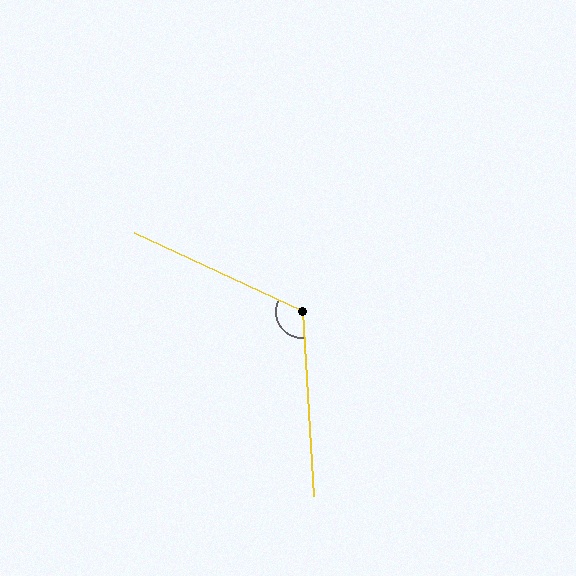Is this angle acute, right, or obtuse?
It is obtuse.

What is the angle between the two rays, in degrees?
Approximately 119 degrees.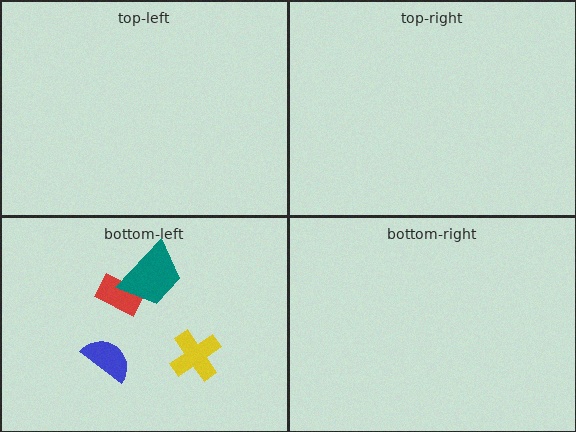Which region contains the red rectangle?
The bottom-left region.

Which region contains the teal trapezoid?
The bottom-left region.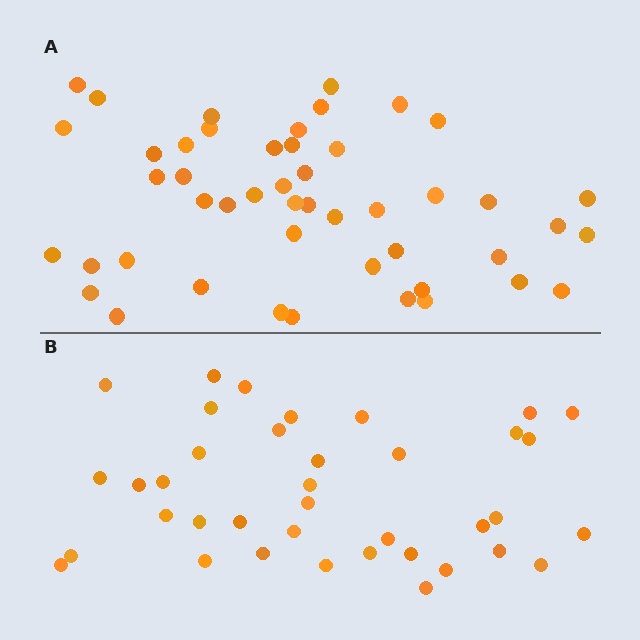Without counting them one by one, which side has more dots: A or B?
Region A (the top region) has more dots.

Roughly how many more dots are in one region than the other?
Region A has roughly 10 or so more dots than region B.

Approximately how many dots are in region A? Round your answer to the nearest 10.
About 50 dots. (The exact count is 48, which rounds to 50.)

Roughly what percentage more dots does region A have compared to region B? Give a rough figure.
About 25% more.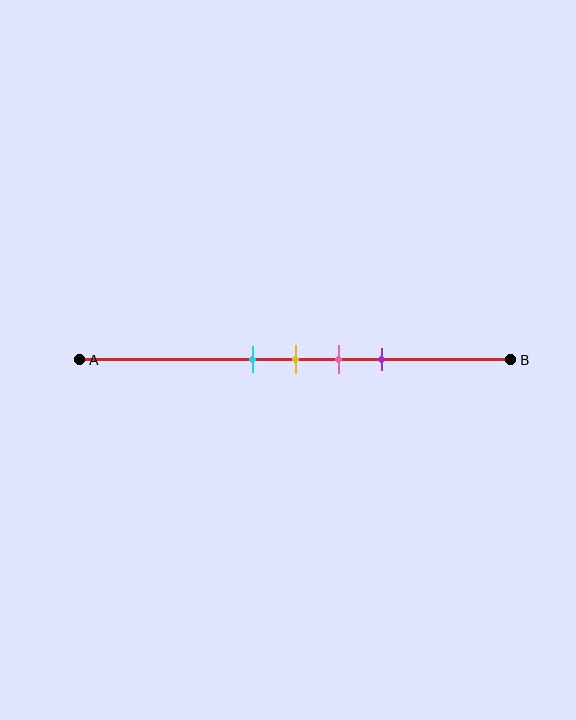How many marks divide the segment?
There are 4 marks dividing the segment.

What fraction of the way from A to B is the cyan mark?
The cyan mark is approximately 40% (0.4) of the way from A to B.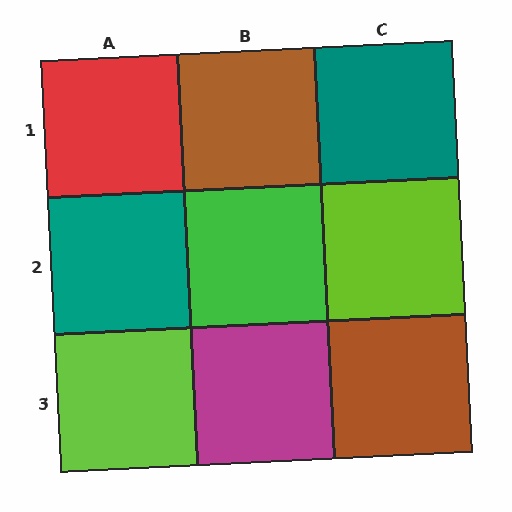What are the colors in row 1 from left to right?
Red, brown, teal.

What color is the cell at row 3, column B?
Magenta.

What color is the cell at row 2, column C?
Lime.